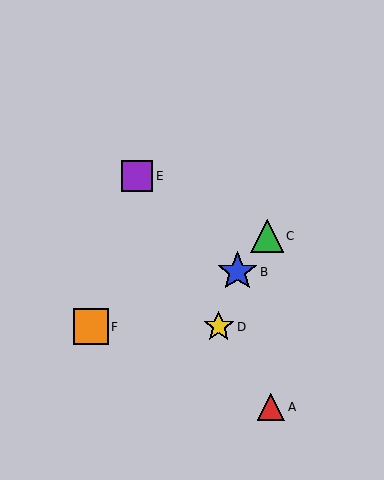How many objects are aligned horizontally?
2 objects (D, F) are aligned horizontally.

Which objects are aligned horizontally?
Objects D, F are aligned horizontally.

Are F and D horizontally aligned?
Yes, both are at y≈327.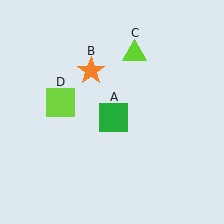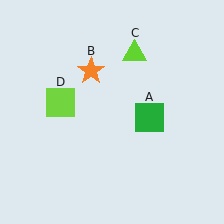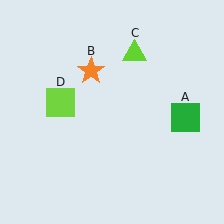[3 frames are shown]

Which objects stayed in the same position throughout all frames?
Orange star (object B) and lime triangle (object C) and lime square (object D) remained stationary.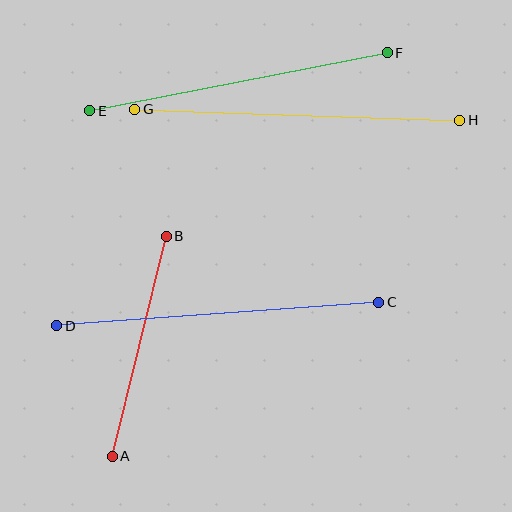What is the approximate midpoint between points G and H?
The midpoint is at approximately (297, 115) pixels.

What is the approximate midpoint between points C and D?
The midpoint is at approximately (218, 314) pixels.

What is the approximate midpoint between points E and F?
The midpoint is at approximately (238, 82) pixels.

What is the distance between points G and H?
The distance is approximately 325 pixels.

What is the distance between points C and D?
The distance is approximately 323 pixels.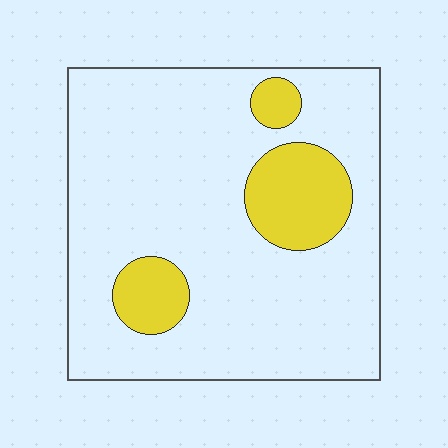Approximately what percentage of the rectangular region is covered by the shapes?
Approximately 15%.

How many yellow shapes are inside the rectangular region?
3.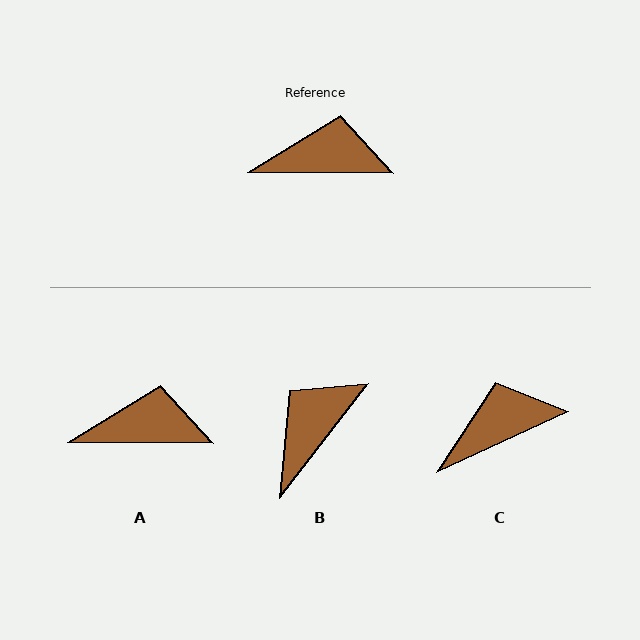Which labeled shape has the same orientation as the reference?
A.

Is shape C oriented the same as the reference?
No, it is off by about 26 degrees.